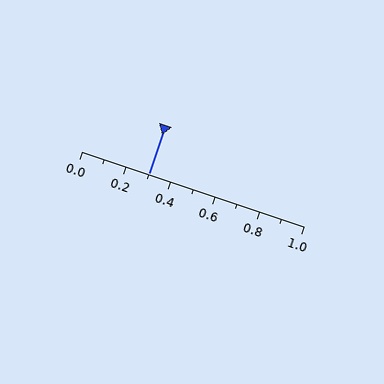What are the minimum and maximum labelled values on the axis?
The axis runs from 0.0 to 1.0.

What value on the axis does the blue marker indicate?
The marker indicates approximately 0.3.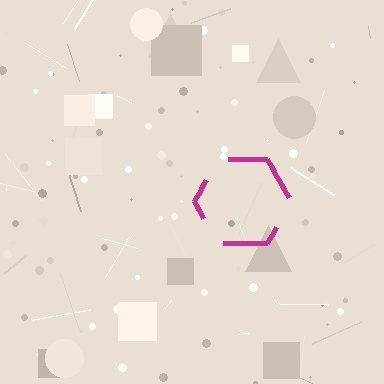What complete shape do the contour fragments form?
The contour fragments form a hexagon.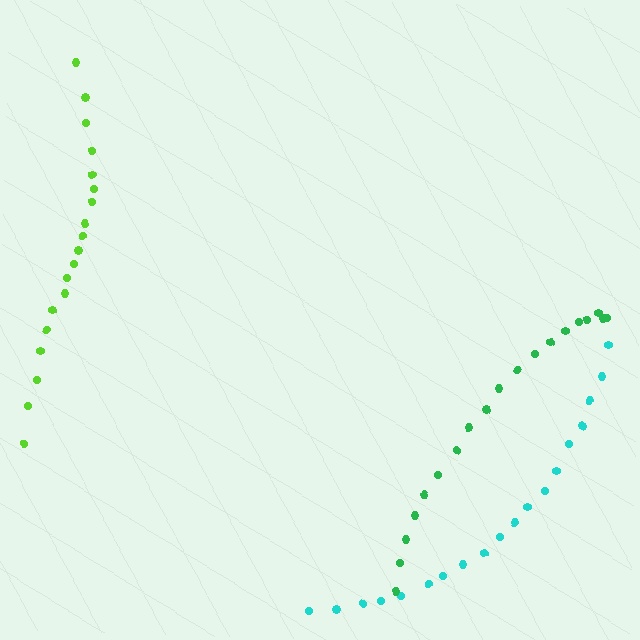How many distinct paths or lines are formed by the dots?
There are 3 distinct paths.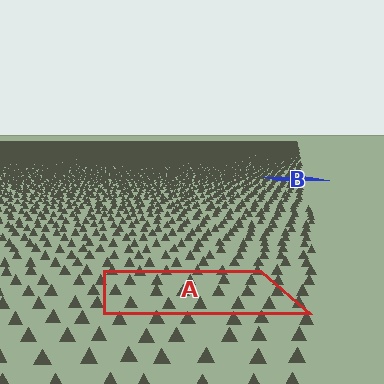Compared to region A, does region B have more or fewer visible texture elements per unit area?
Region B has more texture elements per unit area — they are packed more densely because it is farther away.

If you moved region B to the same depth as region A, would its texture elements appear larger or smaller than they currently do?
They would appear larger. At a closer depth, the same texture elements are projected at a bigger on-screen size.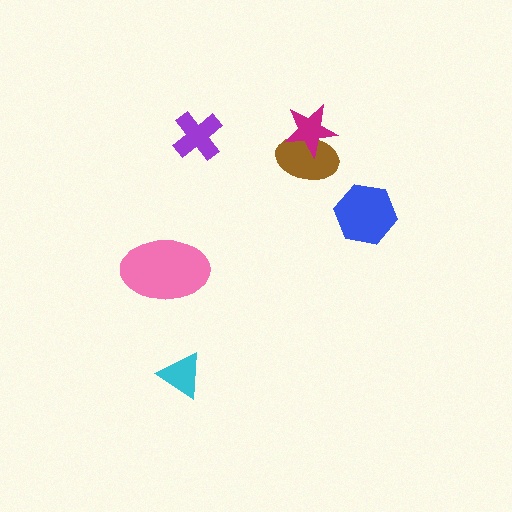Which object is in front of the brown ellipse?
The magenta star is in front of the brown ellipse.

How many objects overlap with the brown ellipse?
1 object overlaps with the brown ellipse.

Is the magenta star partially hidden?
No, no other shape covers it.